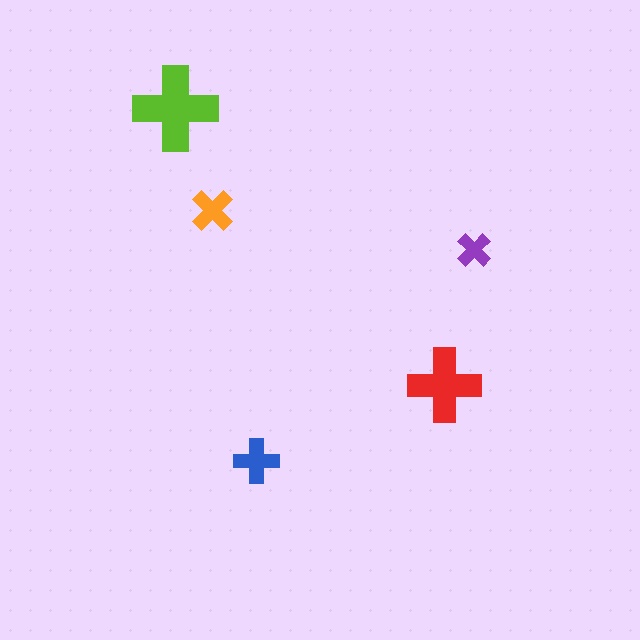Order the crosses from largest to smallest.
the lime one, the red one, the blue one, the orange one, the purple one.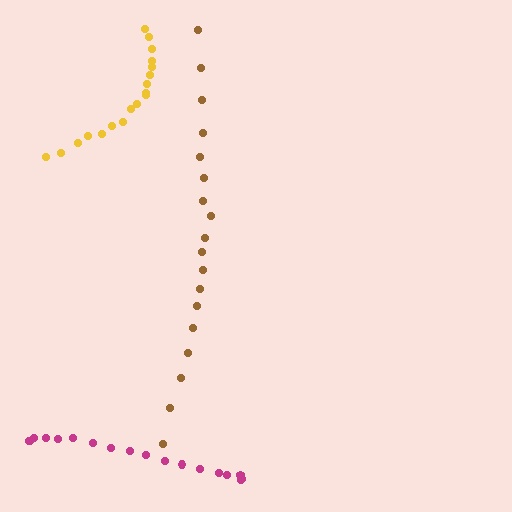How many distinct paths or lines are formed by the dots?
There are 3 distinct paths.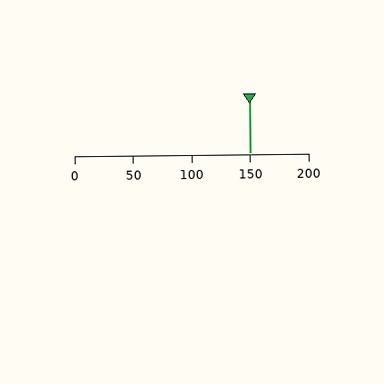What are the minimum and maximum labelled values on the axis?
The axis runs from 0 to 200.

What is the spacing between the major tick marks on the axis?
The major ticks are spaced 50 apart.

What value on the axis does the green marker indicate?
The marker indicates approximately 150.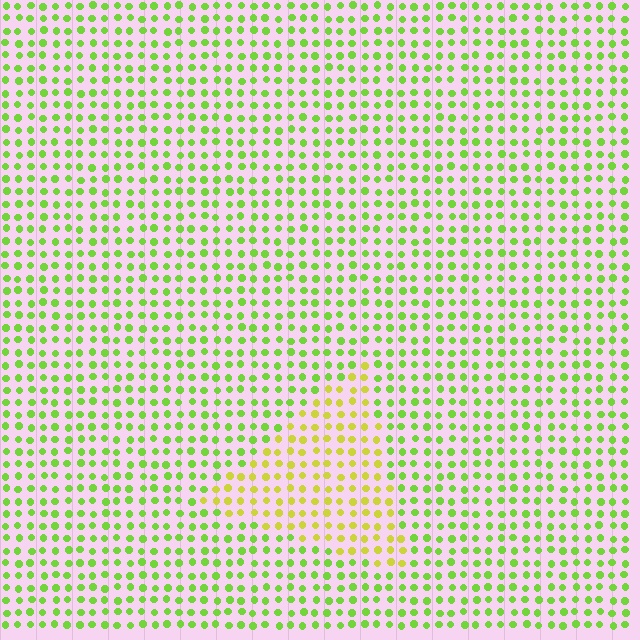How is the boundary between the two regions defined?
The boundary is defined purely by a slight shift in hue (about 35 degrees). Spacing, size, and orientation are identical on both sides.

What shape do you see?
I see a triangle.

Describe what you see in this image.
The image is filled with small lime elements in a uniform arrangement. A triangle-shaped region is visible where the elements are tinted to a slightly different hue, forming a subtle color boundary.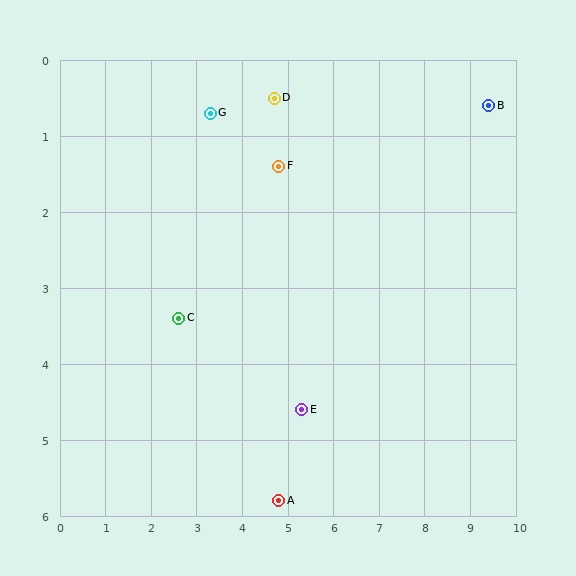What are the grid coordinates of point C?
Point C is at approximately (2.6, 3.4).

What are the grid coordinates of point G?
Point G is at approximately (3.3, 0.7).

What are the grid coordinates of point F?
Point F is at approximately (4.8, 1.4).